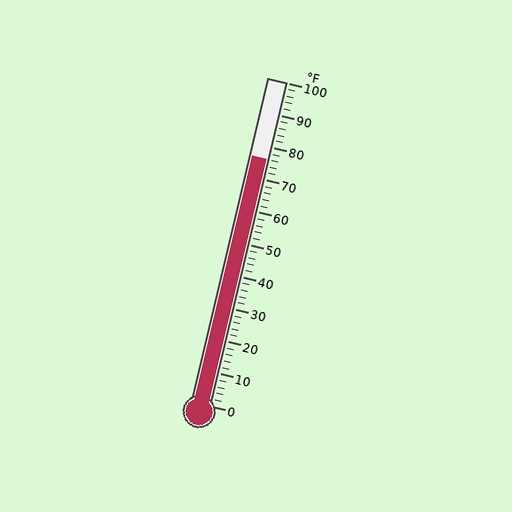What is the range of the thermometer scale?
The thermometer scale ranges from 0°F to 100°F.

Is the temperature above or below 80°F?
The temperature is below 80°F.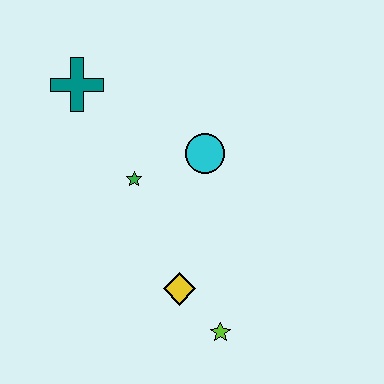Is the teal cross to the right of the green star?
No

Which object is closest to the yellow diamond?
The lime star is closest to the yellow diamond.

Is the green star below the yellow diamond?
No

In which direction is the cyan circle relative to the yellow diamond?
The cyan circle is above the yellow diamond.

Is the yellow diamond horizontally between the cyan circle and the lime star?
No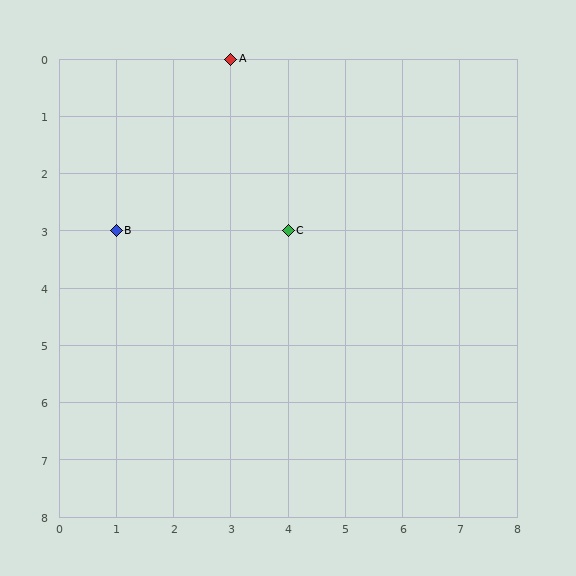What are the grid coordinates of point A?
Point A is at grid coordinates (3, 0).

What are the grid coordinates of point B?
Point B is at grid coordinates (1, 3).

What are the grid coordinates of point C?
Point C is at grid coordinates (4, 3).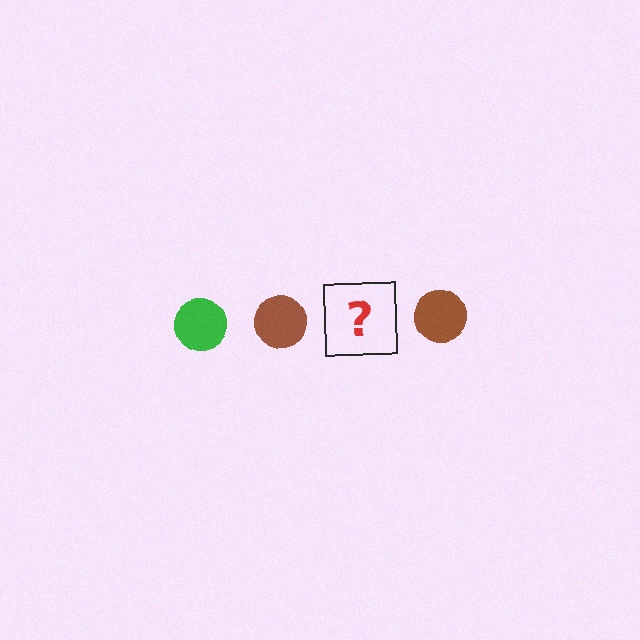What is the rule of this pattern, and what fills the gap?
The rule is that the pattern cycles through green, brown circles. The gap should be filled with a green circle.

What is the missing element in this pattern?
The missing element is a green circle.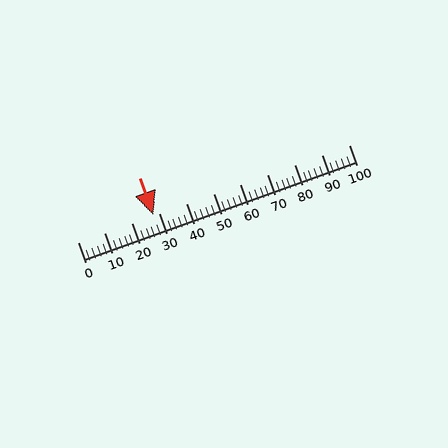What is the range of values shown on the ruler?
The ruler shows values from 0 to 100.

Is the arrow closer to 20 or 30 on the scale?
The arrow is closer to 30.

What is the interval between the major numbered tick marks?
The major tick marks are spaced 10 units apart.